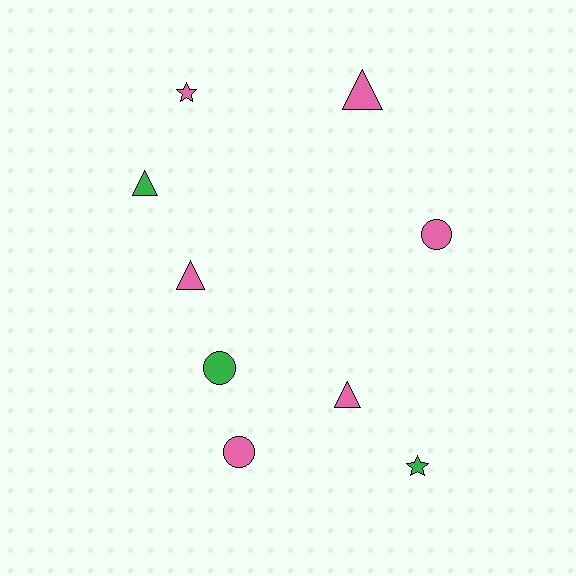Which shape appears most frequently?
Triangle, with 4 objects.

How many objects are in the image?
There are 9 objects.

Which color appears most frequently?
Pink, with 6 objects.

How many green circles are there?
There is 1 green circle.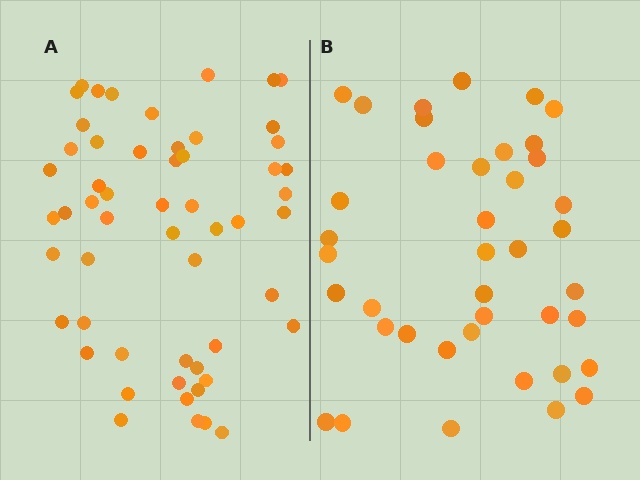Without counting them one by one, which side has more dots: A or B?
Region A (the left region) has more dots.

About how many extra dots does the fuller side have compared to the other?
Region A has approximately 15 more dots than region B.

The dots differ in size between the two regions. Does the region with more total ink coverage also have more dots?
No. Region B has more total ink coverage because its dots are larger, but region A actually contains more individual dots. Total area can be misleading — the number of items is what matters here.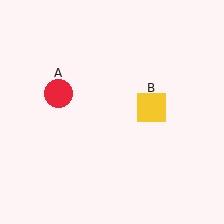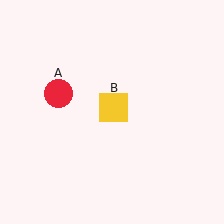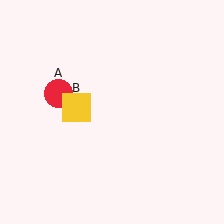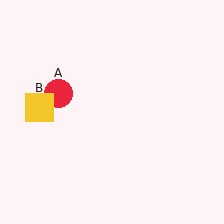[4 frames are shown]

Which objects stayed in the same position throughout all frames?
Red circle (object A) remained stationary.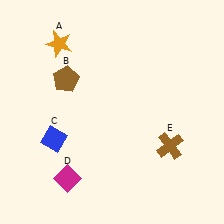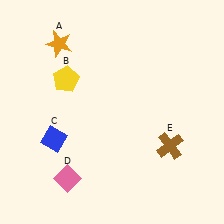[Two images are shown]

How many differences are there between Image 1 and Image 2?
There are 2 differences between the two images.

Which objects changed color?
B changed from brown to yellow. D changed from magenta to pink.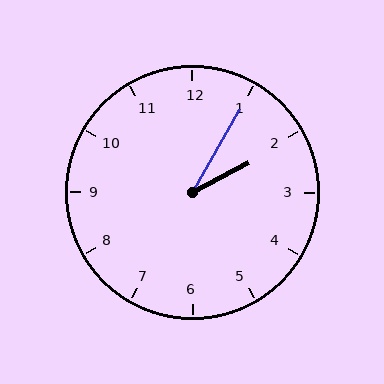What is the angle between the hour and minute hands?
Approximately 32 degrees.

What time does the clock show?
2:05.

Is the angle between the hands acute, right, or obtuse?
It is acute.